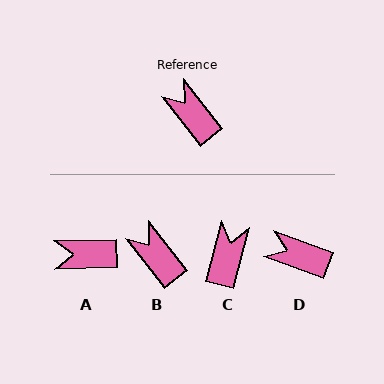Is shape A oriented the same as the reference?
No, it is off by about 54 degrees.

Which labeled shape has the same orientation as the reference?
B.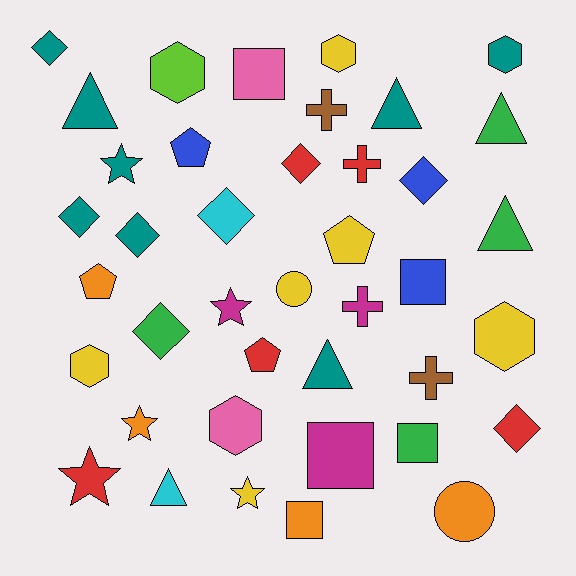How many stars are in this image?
There are 5 stars.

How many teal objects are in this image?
There are 8 teal objects.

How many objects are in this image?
There are 40 objects.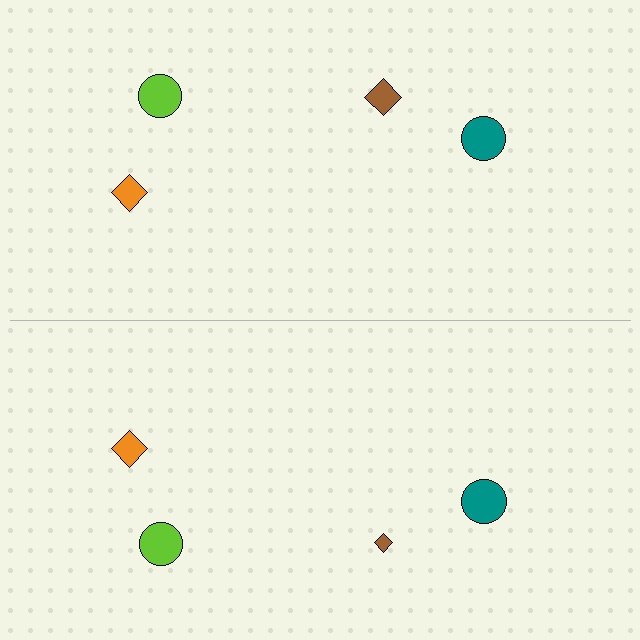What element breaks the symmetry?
The brown diamond on the bottom side has a different size than its mirror counterpart.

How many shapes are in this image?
There are 8 shapes in this image.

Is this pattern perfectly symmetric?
No, the pattern is not perfectly symmetric. The brown diamond on the bottom side has a different size than its mirror counterpart.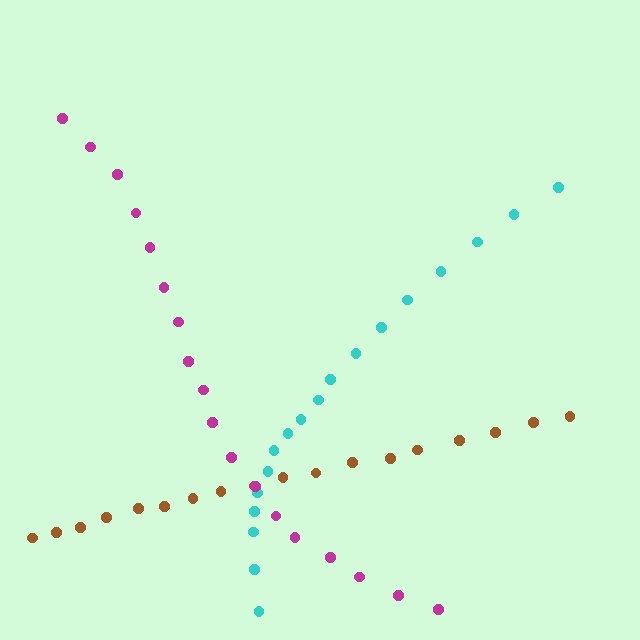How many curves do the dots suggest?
There are 3 distinct paths.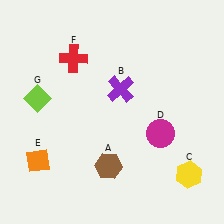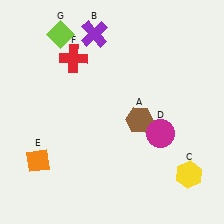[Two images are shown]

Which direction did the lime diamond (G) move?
The lime diamond (G) moved up.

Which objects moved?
The objects that moved are: the brown hexagon (A), the purple cross (B), the lime diamond (G).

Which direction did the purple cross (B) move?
The purple cross (B) moved up.